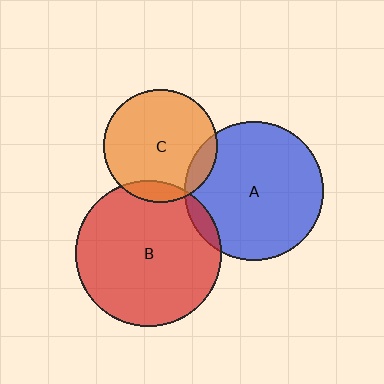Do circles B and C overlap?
Yes.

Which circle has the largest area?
Circle B (red).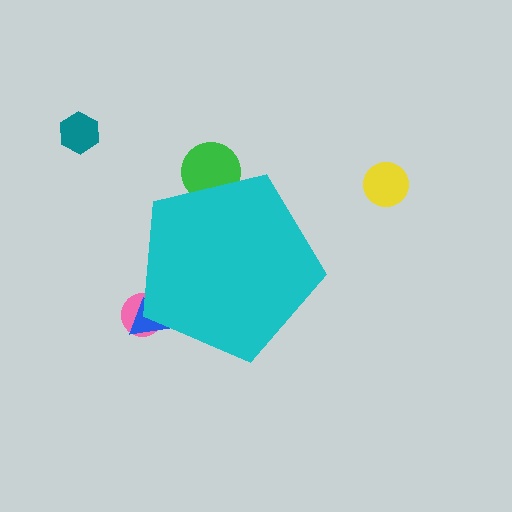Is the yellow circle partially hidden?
No, the yellow circle is fully visible.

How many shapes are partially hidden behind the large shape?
3 shapes are partially hidden.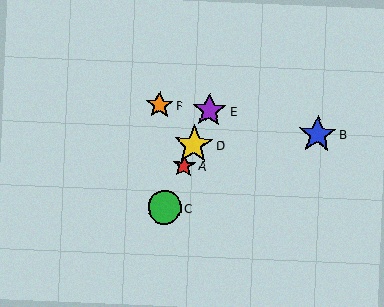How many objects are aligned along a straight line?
4 objects (A, C, D, E) are aligned along a straight line.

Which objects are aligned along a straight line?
Objects A, C, D, E are aligned along a straight line.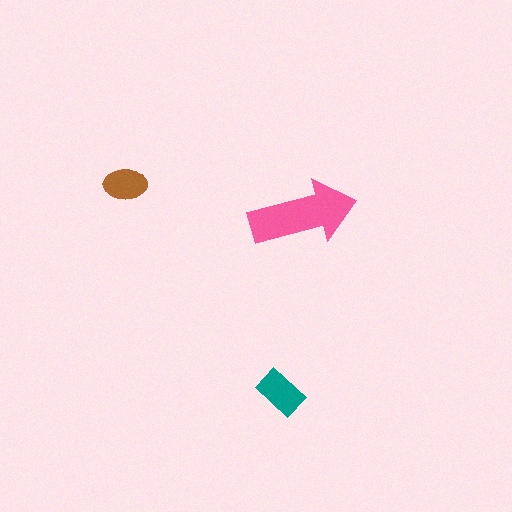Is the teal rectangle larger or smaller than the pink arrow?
Smaller.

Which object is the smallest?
The brown ellipse.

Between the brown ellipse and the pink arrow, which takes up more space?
The pink arrow.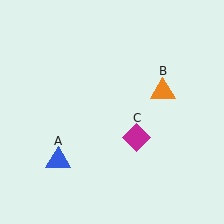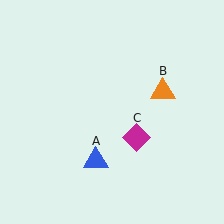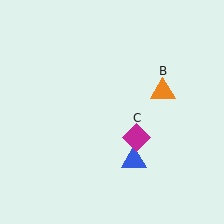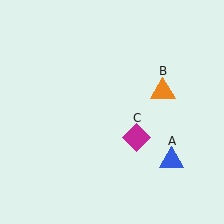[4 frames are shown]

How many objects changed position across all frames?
1 object changed position: blue triangle (object A).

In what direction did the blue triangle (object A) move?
The blue triangle (object A) moved right.